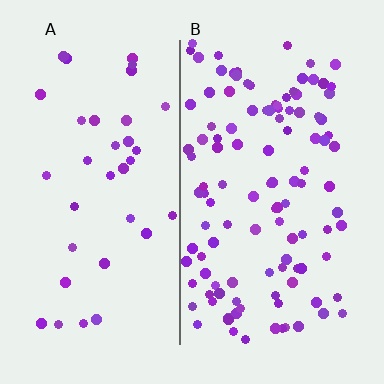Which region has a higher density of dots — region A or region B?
B (the right).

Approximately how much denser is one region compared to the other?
Approximately 3.2× — region B over region A.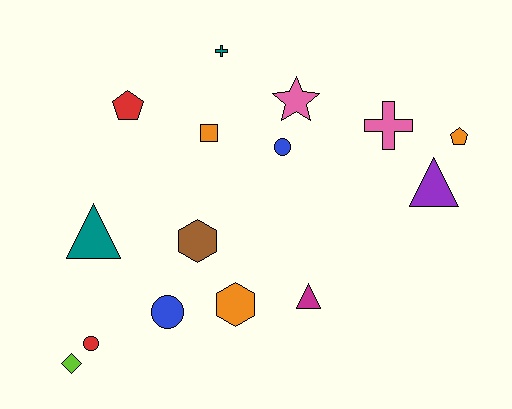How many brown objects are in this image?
There is 1 brown object.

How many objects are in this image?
There are 15 objects.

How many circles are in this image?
There are 3 circles.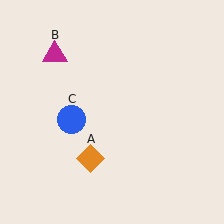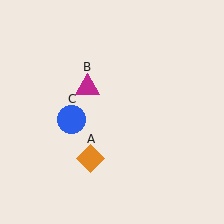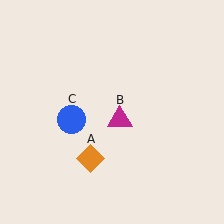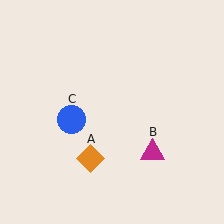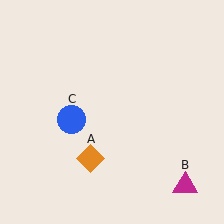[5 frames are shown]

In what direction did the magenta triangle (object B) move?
The magenta triangle (object B) moved down and to the right.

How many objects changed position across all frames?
1 object changed position: magenta triangle (object B).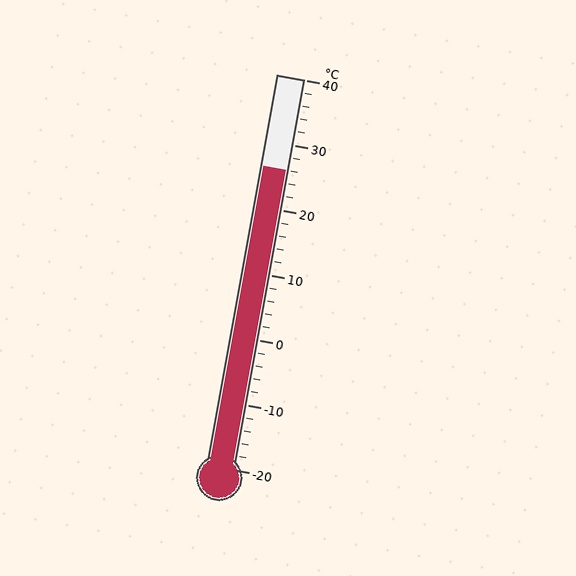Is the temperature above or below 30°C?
The temperature is below 30°C.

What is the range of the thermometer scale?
The thermometer scale ranges from -20°C to 40°C.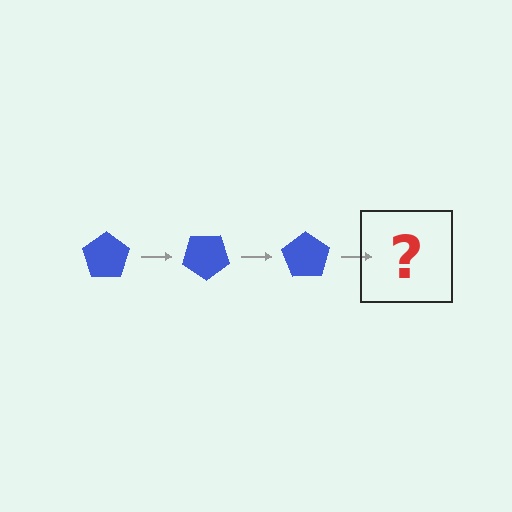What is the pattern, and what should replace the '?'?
The pattern is that the pentagon rotates 35 degrees each step. The '?' should be a blue pentagon rotated 105 degrees.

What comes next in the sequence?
The next element should be a blue pentagon rotated 105 degrees.